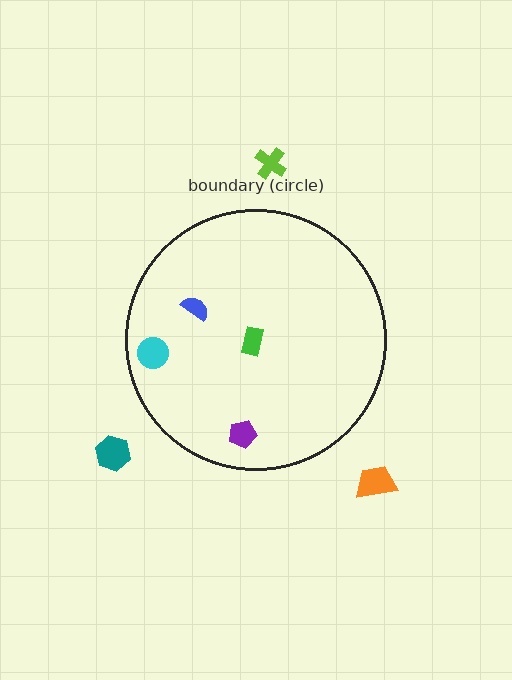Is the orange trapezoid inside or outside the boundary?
Outside.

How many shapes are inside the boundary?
4 inside, 3 outside.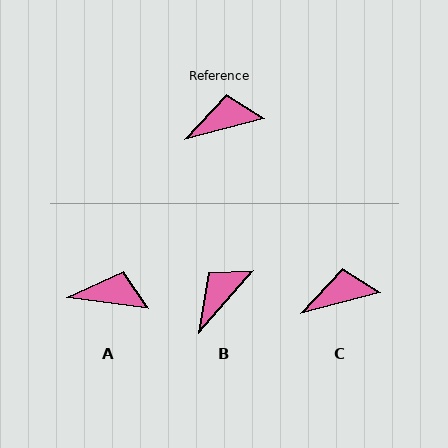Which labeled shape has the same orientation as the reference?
C.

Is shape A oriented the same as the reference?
No, it is off by about 23 degrees.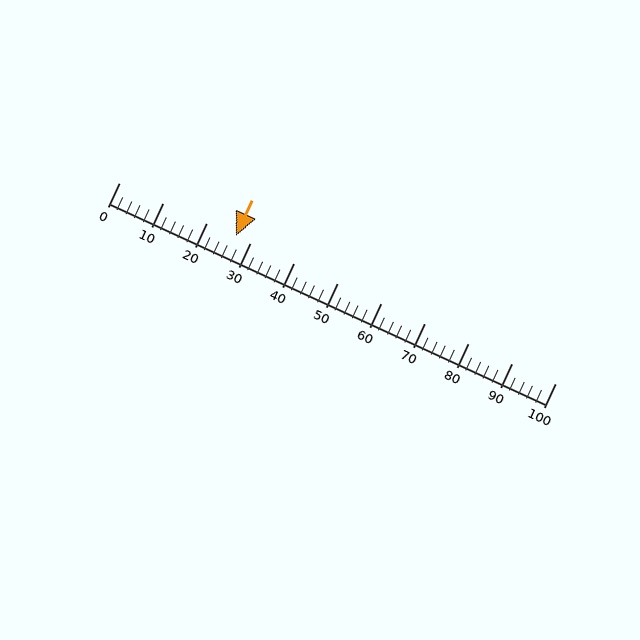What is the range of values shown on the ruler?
The ruler shows values from 0 to 100.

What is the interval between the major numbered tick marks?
The major tick marks are spaced 10 units apart.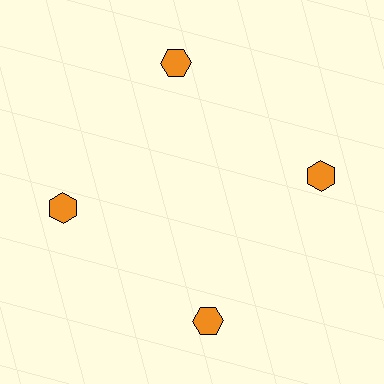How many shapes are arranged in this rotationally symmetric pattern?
There are 4 shapes, arranged in 4 groups of 1.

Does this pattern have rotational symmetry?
Yes, this pattern has 4-fold rotational symmetry. It looks the same after rotating 90 degrees around the center.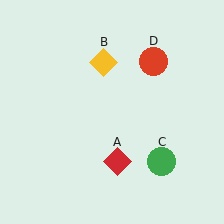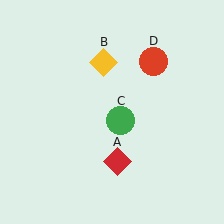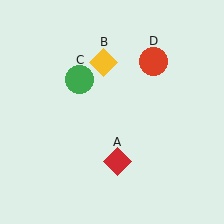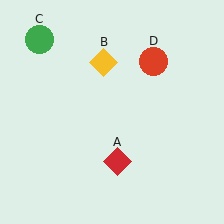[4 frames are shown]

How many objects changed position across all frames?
1 object changed position: green circle (object C).